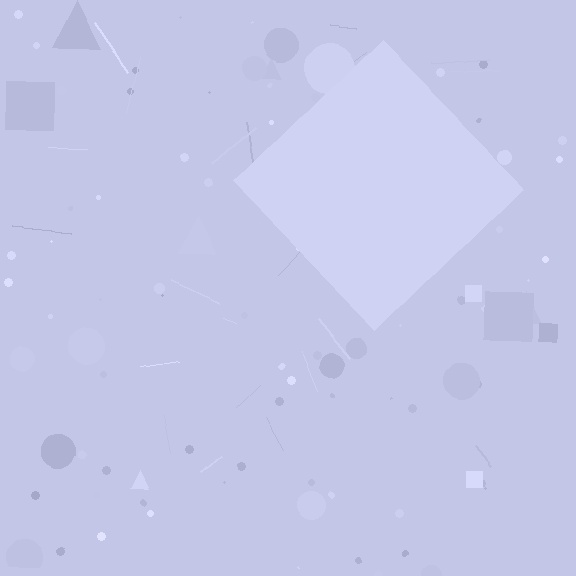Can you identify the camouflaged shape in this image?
The camouflaged shape is a diamond.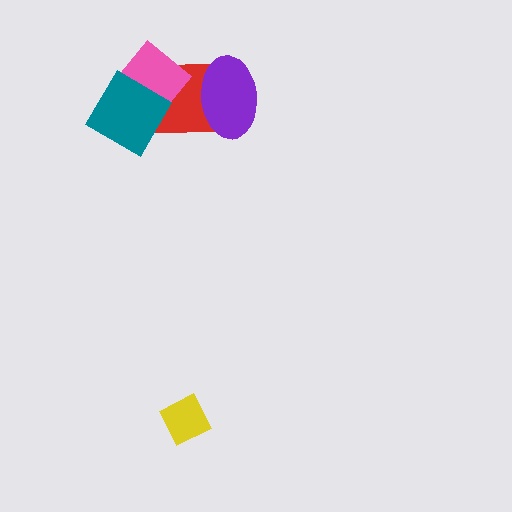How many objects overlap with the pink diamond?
2 objects overlap with the pink diamond.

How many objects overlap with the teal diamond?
2 objects overlap with the teal diamond.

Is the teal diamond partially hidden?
No, no other shape covers it.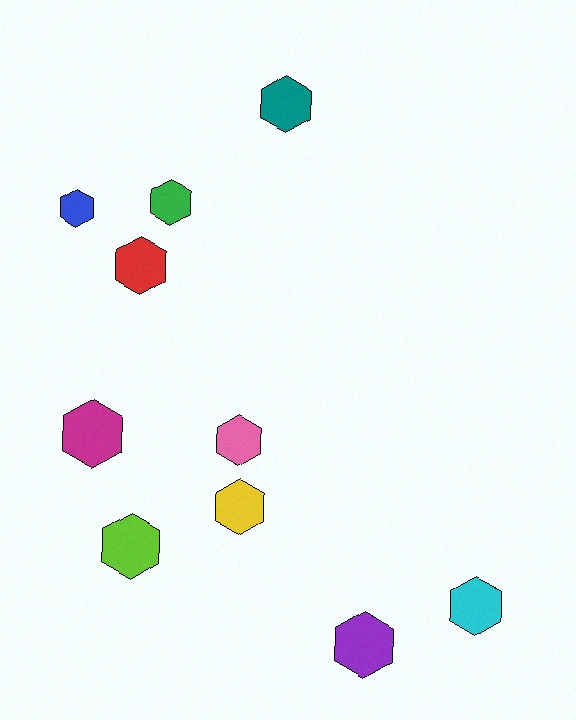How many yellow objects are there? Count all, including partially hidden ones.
There is 1 yellow object.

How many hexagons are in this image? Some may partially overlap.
There are 10 hexagons.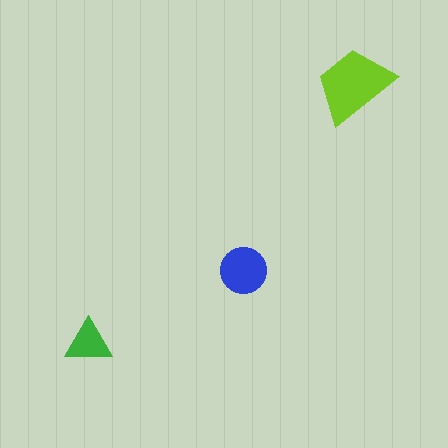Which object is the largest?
The lime trapezoid.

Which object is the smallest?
The green triangle.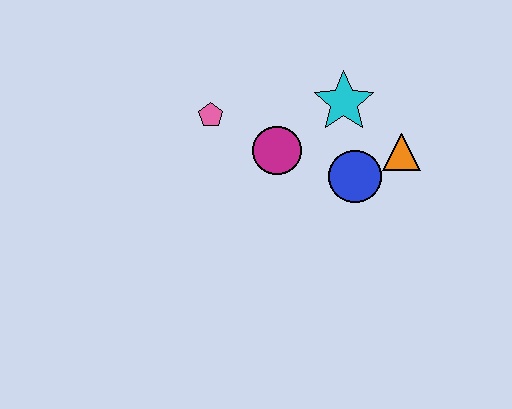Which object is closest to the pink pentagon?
The magenta circle is closest to the pink pentagon.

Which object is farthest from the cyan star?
The pink pentagon is farthest from the cyan star.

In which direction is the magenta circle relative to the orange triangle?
The magenta circle is to the left of the orange triangle.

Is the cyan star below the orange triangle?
No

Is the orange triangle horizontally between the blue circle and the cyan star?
No